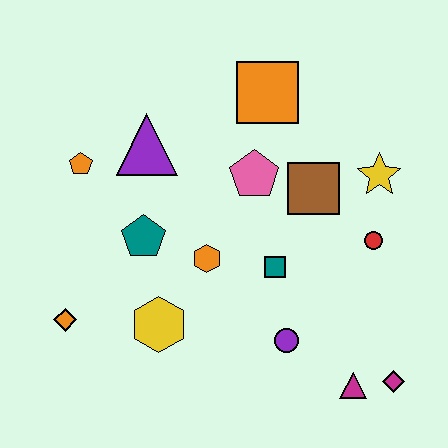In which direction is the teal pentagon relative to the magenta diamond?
The teal pentagon is to the left of the magenta diamond.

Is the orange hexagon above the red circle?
No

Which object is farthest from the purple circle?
The orange pentagon is farthest from the purple circle.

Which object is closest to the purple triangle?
The orange pentagon is closest to the purple triangle.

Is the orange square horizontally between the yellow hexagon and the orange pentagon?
No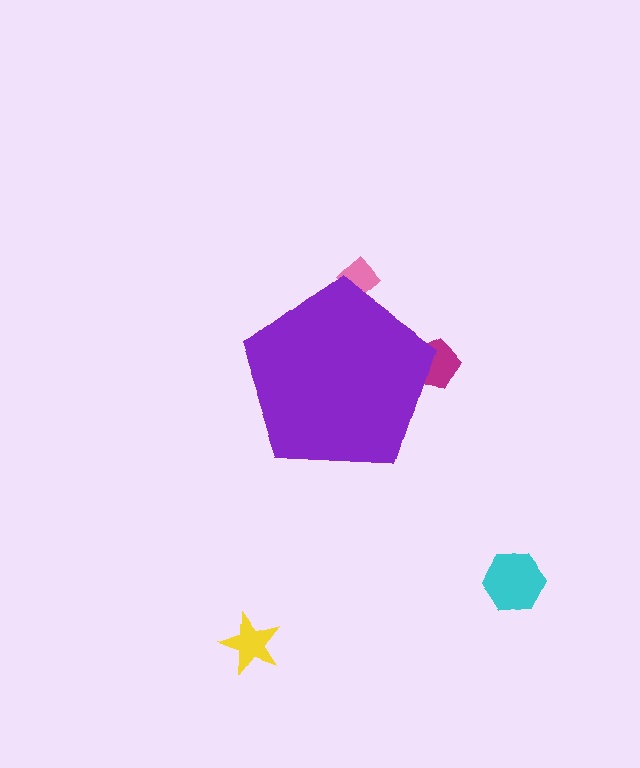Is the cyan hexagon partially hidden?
No, the cyan hexagon is fully visible.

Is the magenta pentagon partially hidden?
Yes, the magenta pentagon is partially hidden behind the purple pentagon.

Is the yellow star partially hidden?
No, the yellow star is fully visible.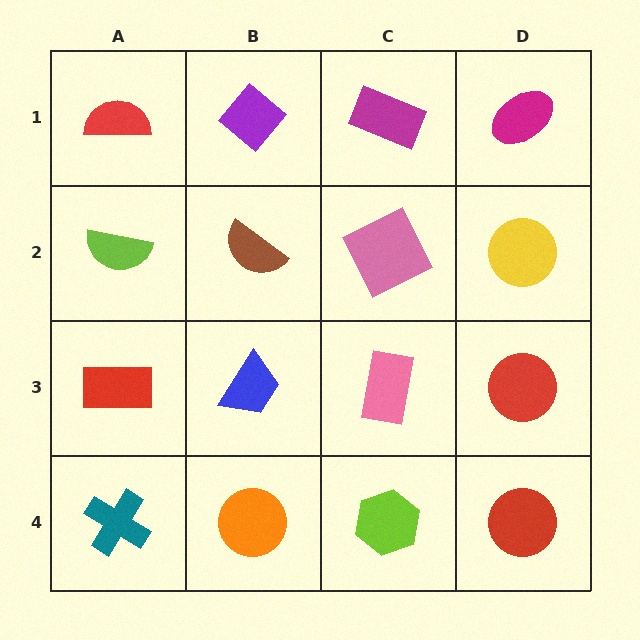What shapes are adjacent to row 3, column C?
A pink square (row 2, column C), a lime hexagon (row 4, column C), a blue trapezoid (row 3, column B), a red circle (row 3, column D).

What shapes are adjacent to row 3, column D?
A yellow circle (row 2, column D), a red circle (row 4, column D), a pink rectangle (row 3, column C).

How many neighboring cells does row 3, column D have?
3.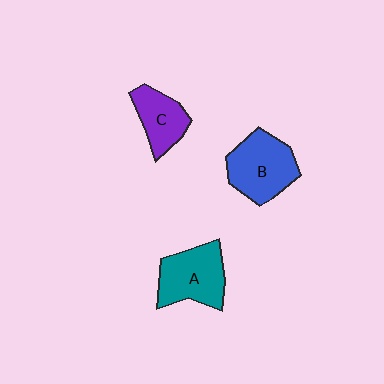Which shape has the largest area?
Shape B (blue).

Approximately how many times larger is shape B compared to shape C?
Approximately 1.5 times.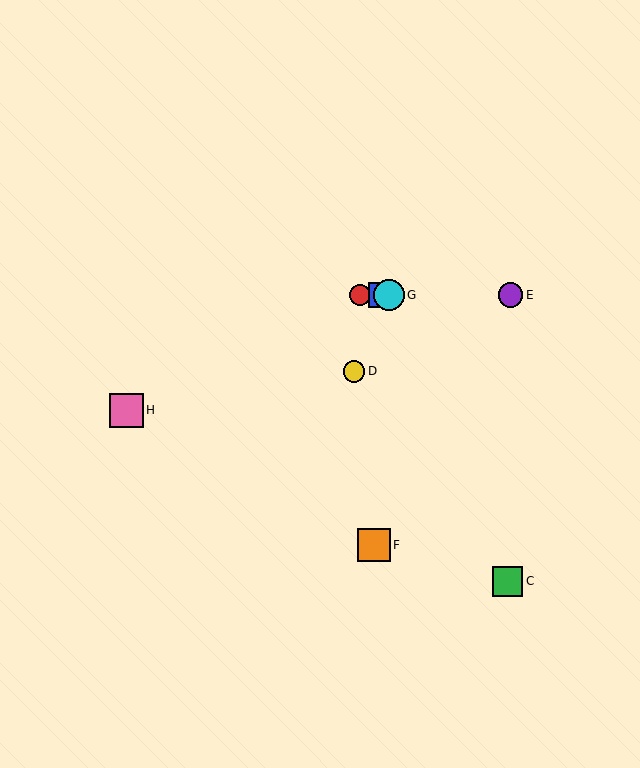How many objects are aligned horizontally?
4 objects (A, B, E, G) are aligned horizontally.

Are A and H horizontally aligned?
No, A is at y≈295 and H is at y≈410.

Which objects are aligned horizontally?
Objects A, B, E, G are aligned horizontally.